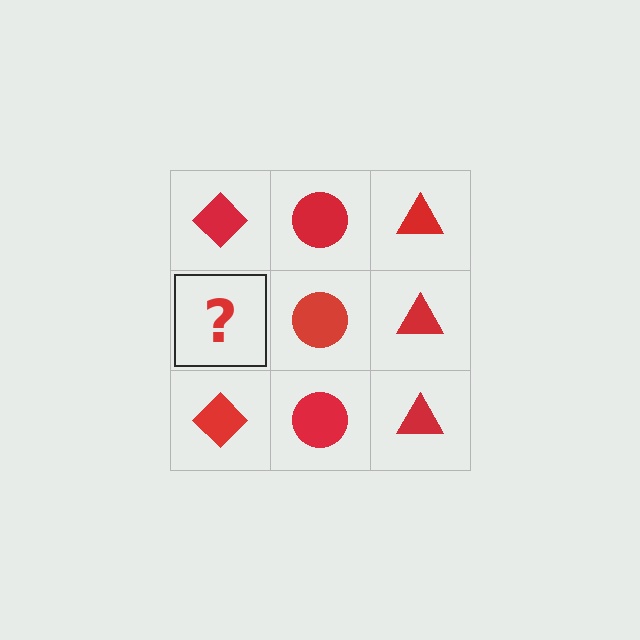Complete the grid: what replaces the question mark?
The question mark should be replaced with a red diamond.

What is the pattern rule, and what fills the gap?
The rule is that each column has a consistent shape. The gap should be filled with a red diamond.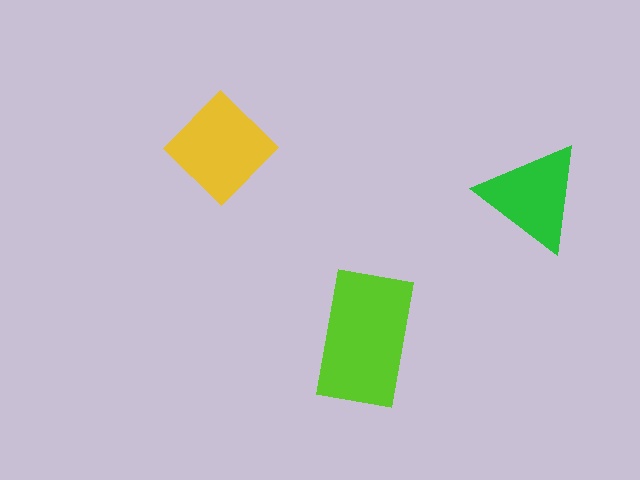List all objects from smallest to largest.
The green triangle, the yellow diamond, the lime rectangle.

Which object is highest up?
The yellow diamond is topmost.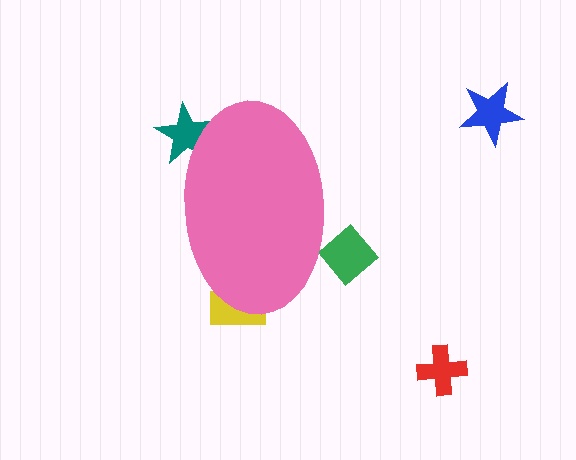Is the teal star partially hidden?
Yes, the teal star is partially hidden behind the pink ellipse.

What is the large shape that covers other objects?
A pink ellipse.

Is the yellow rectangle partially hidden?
Yes, the yellow rectangle is partially hidden behind the pink ellipse.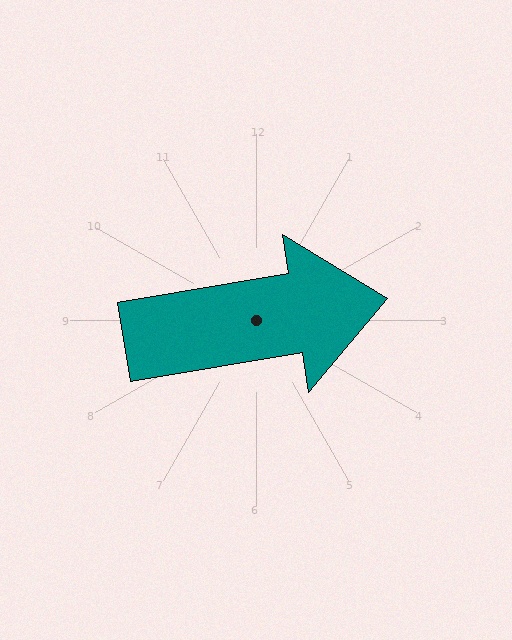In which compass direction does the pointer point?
East.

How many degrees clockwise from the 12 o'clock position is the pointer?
Approximately 81 degrees.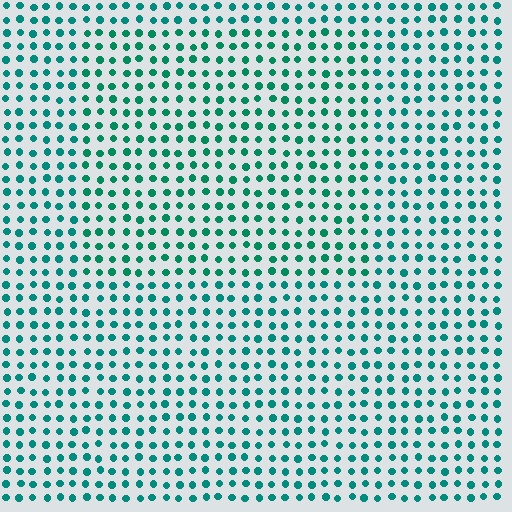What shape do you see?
I see a rectangle.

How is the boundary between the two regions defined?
The boundary is defined purely by a slight shift in hue (about 16 degrees). Spacing, size, and orientation are identical on both sides.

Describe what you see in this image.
The image is filled with small teal elements in a uniform arrangement. A rectangle-shaped region is visible where the elements are tinted to a slightly different hue, forming a subtle color boundary.